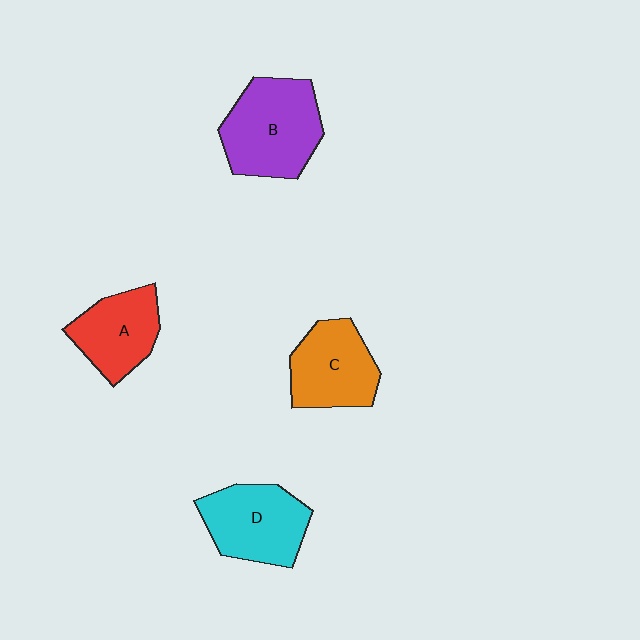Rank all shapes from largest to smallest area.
From largest to smallest: B (purple), D (cyan), C (orange), A (red).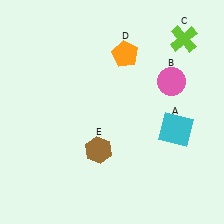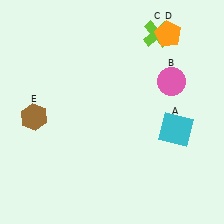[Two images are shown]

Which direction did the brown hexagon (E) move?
The brown hexagon (E) moved left.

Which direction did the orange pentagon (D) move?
The orange pentagon (D) moved right.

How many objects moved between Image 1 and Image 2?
3 objects moved between the two images.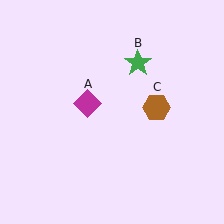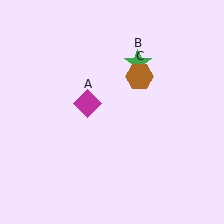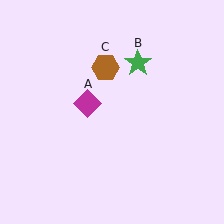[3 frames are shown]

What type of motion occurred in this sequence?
The brown hexagon (object C) rotated counterclockwise around the center of the scene.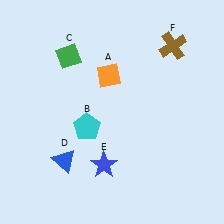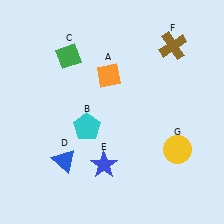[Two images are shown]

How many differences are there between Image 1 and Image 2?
There is 1 difference between the two images.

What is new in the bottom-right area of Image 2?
A yellow circle (G) was added in the bottom-right area of Image 2.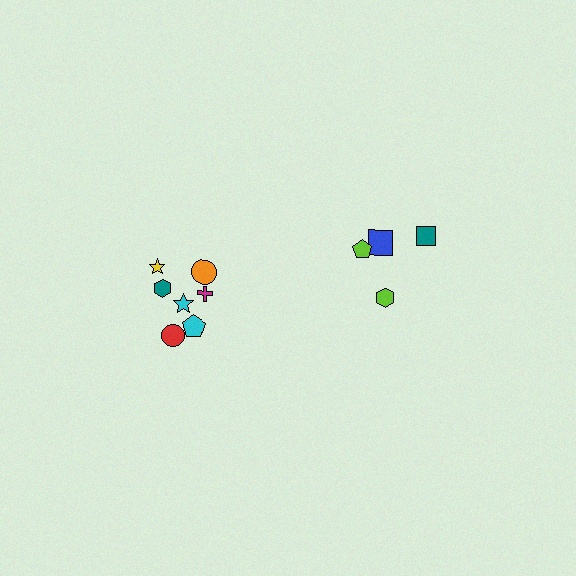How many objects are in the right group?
There are 4 objects.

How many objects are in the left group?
There are 7 objects.